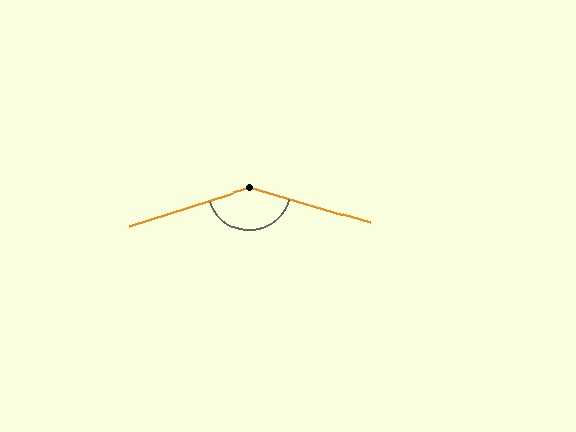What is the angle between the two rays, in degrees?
Approximately 146 degrees.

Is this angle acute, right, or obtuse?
It is obtuse.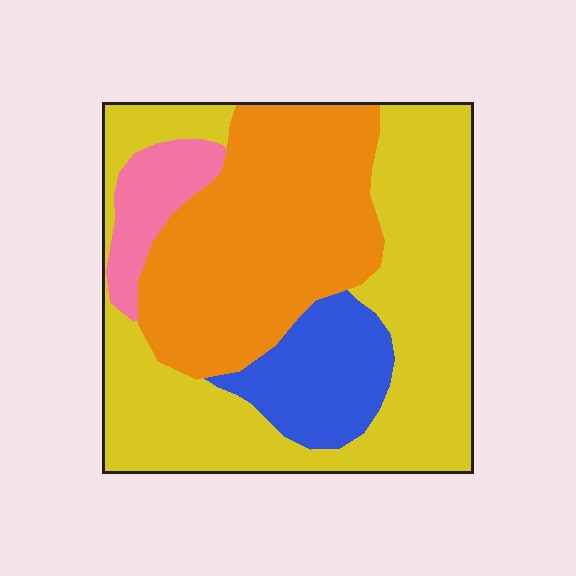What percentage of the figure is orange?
Orange covers 34% of the figure.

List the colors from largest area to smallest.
From largest to smallest: yellow, orange, blue, pink.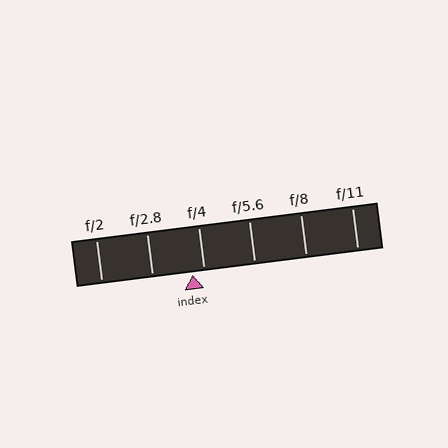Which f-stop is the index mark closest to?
The index mark is closest to f/4.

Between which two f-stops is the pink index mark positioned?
The index mark is between f/2.8 and f/4.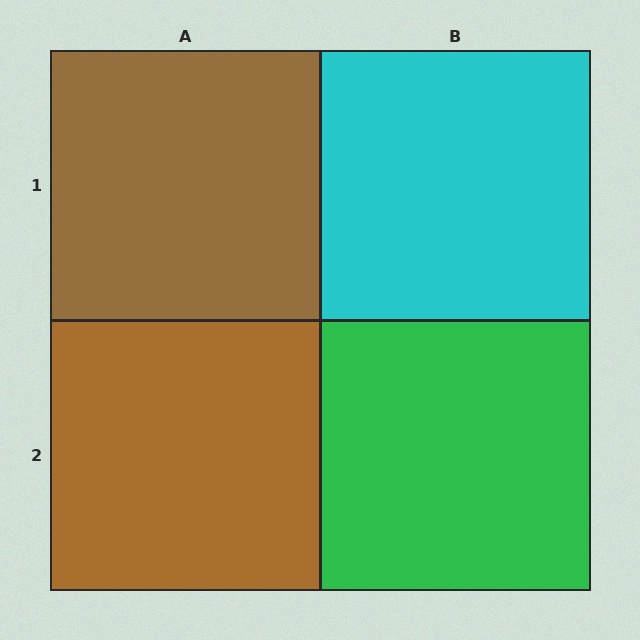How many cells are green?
1 cell is green.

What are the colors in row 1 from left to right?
Brown, cyan.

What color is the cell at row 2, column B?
Green.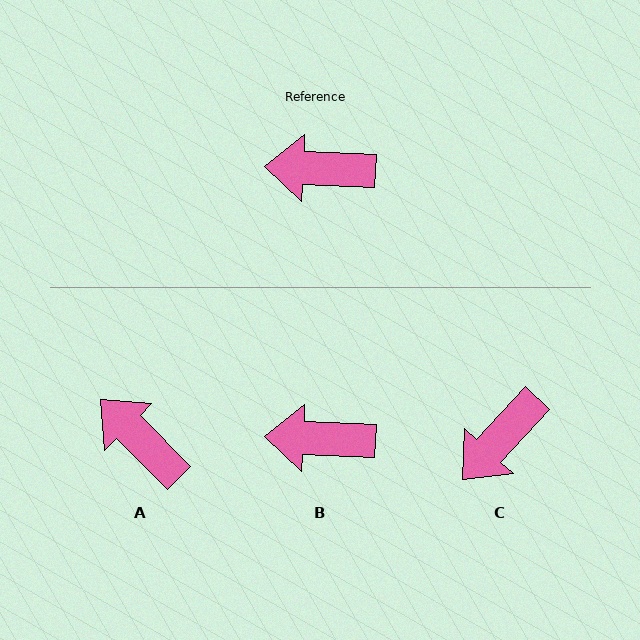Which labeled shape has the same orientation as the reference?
B.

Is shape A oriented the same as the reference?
No, it is off by about 43 degrees.